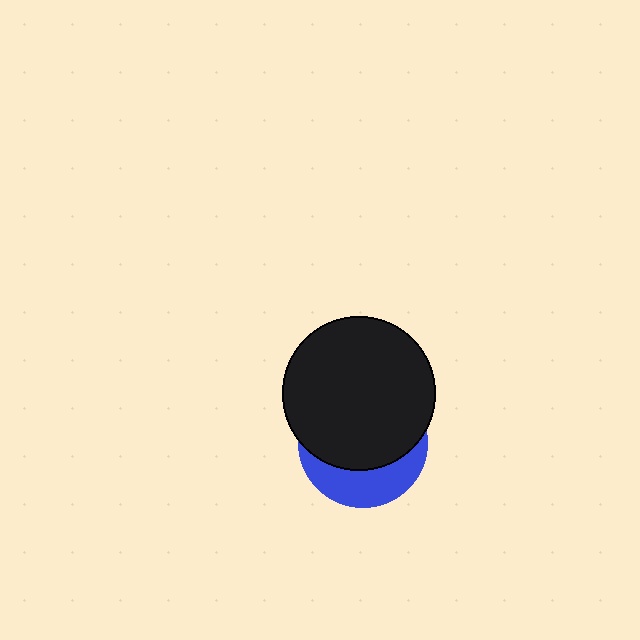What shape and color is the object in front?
The object in front is a black circle.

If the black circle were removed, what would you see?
You would see the complete blue circle.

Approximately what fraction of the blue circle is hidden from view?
Roughly 67% of the blue circle is hidden behind the black circle.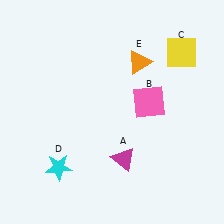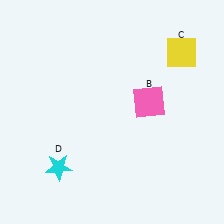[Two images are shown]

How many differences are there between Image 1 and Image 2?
There are 2 differences between the two images.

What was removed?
The magenta triangle (A), the orange triangle (E) were removed in Image 2.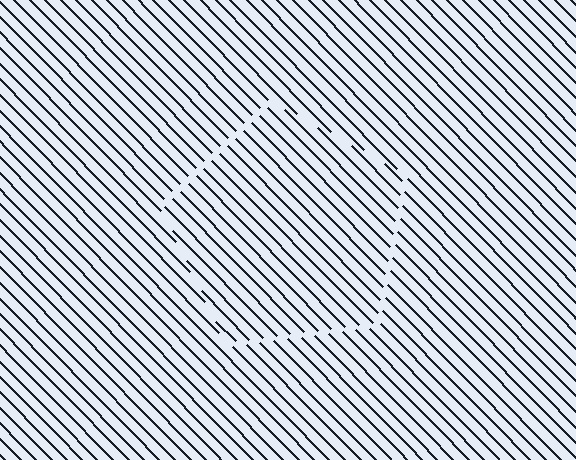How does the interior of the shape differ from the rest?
The interior of the shape contains the same grating, shifted by half a period — the contour is defined by the phase discontinuity where line-ends from the inner and outer gratings abut.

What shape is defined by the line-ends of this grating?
An illusory pentagon. The interior of the shape contains the same grating, shifted by half a period — the contour is defined by the phase discontinuity where line-ends from the inner and outer gratings abut.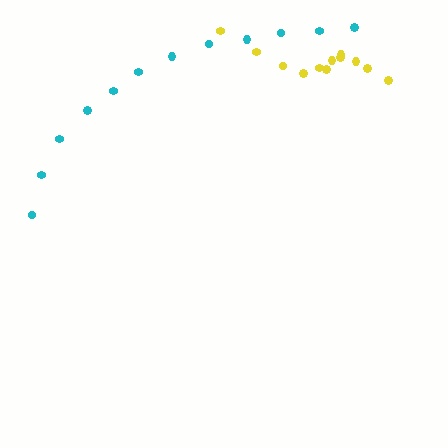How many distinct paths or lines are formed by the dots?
There are 2 distinct paths.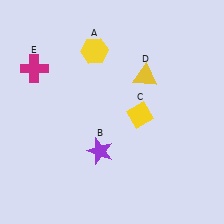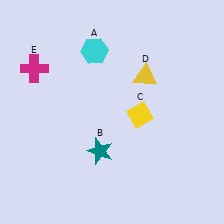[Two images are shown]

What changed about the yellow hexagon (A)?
In Image 1, A is yellow. In Image 2, it changed to cyan.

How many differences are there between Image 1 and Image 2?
There are 2 differences between the two images.